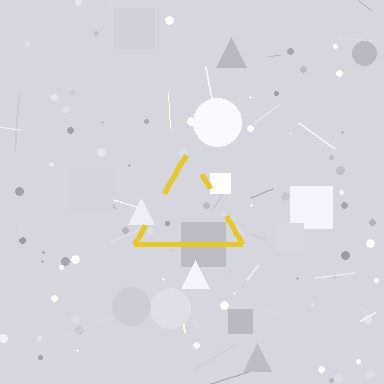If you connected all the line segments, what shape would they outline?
They would outline a triangle.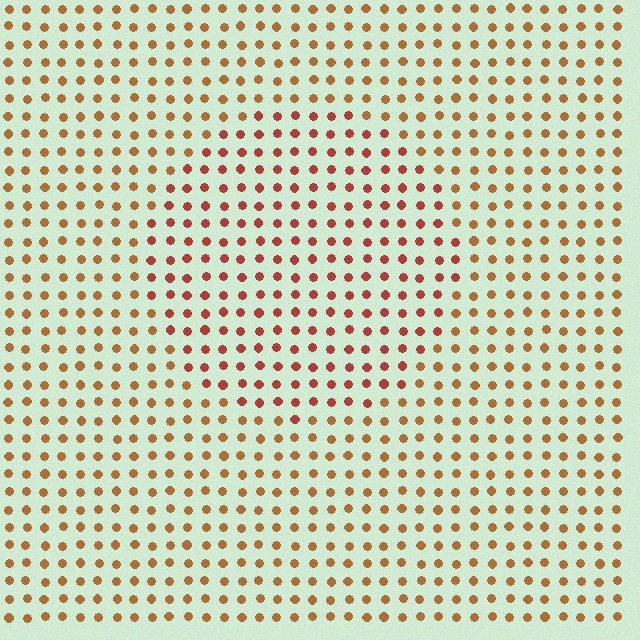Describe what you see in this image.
The image is filled with small brown elements in a uniform arrangement. A circle-shaped region is visible where the elements are tinted to a slightly different hue, forming a subtle color boundary.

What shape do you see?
I see a circle.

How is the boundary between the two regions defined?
The boundary is defined purely by a slight shift in hue (about 26 degrees). Spacing, size, and orientation are identical on both sides.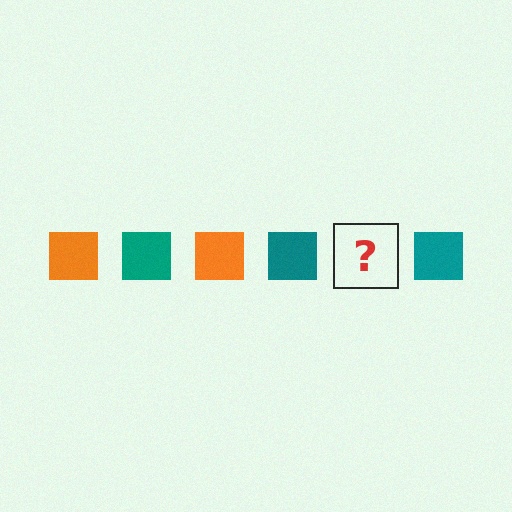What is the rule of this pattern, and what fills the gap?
The rule is that the pattern cycles through orange, teal squares. The gap should be filled with an orange square.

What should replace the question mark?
The question mark should be replaced with an orange square.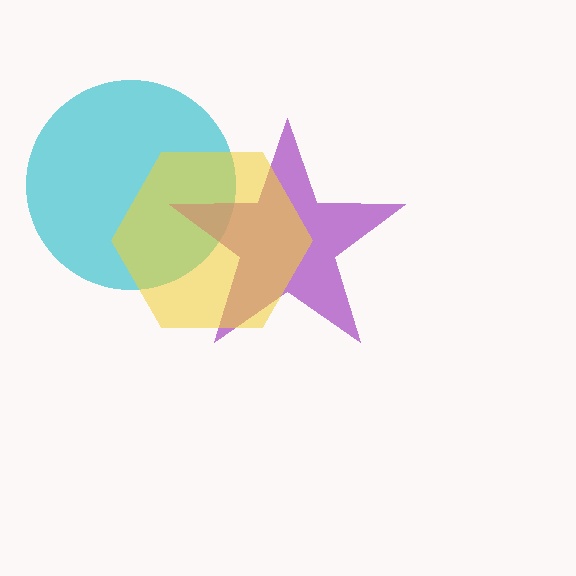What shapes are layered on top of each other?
The layered shapes are: a cyan circle, a purple star, a yellow hexagon.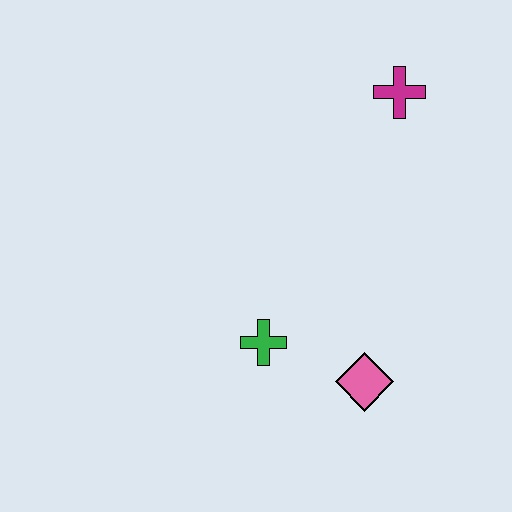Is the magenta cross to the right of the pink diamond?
Yes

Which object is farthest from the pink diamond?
The magenta cross is farthest from the pink diamond.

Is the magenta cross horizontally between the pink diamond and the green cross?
No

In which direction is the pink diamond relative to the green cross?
The pink diamond is to the right of the green cross.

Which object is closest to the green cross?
The pink diamond is closest to the green cross.